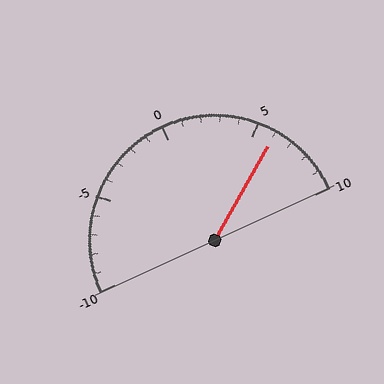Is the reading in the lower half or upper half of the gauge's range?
The reading is in the upper half of the range (-10 to 10).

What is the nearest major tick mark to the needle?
The nearest major tick mark is 5.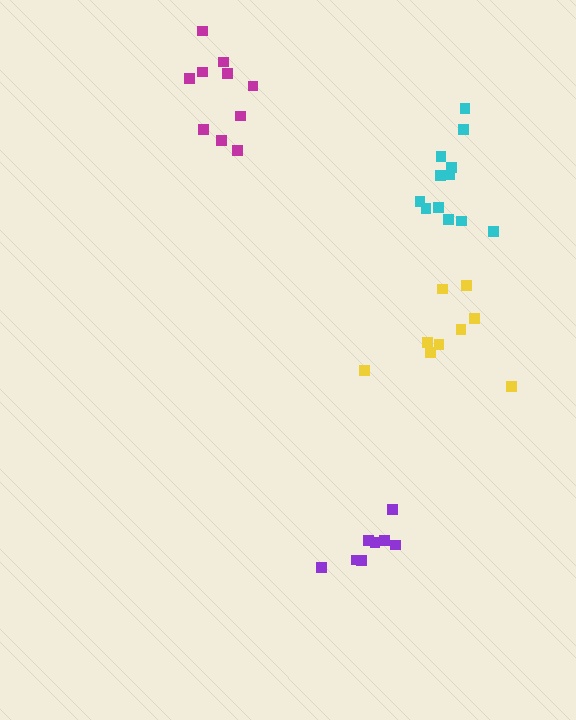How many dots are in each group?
Group 1: 9 dots, Group 2: 8 dots, Group 3: 12 dots, Group 4: 10 dots (39 total).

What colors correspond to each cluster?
The clusters are colored: yellow, purple, cyan, magenta.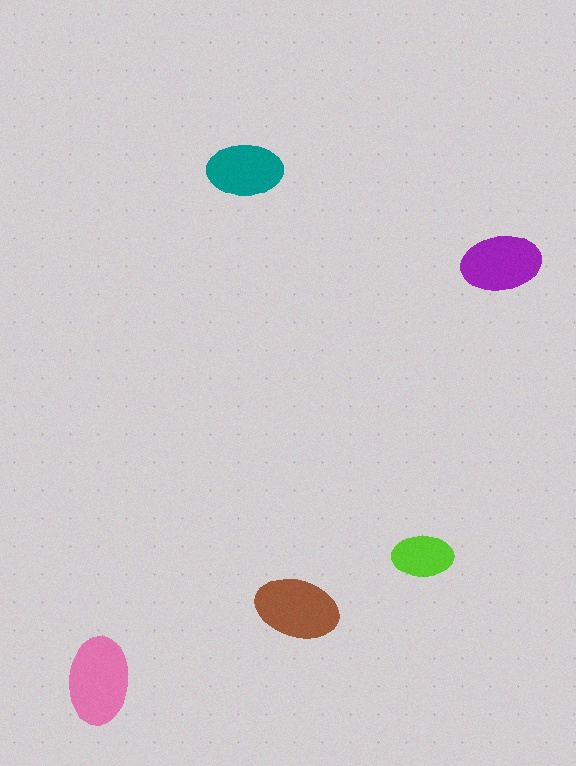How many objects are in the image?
There are 5 objects in the image.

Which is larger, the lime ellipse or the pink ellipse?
The pink one.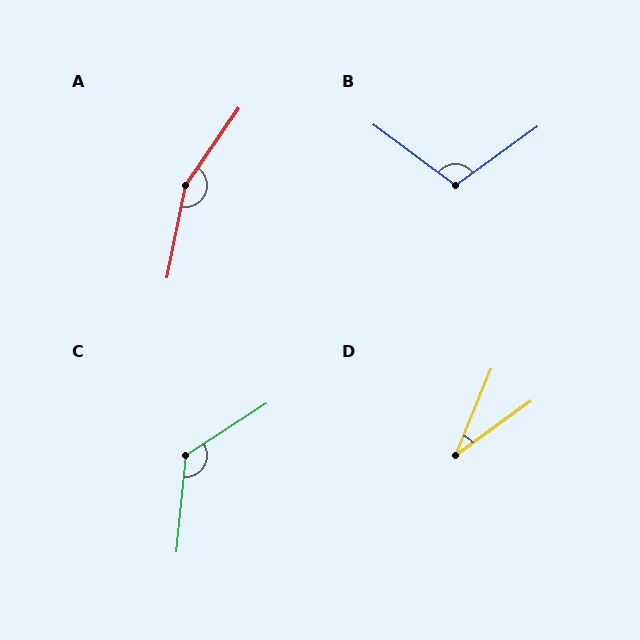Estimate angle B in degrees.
Approximately 108 degrees.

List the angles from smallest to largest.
D (32°), B (108°), C (128°), A (157°).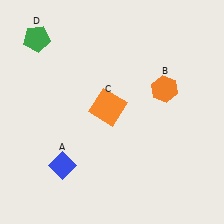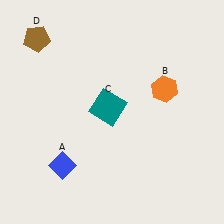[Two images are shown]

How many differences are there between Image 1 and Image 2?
There are 2 differences between the two images.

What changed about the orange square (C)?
In Image 1, C is orange. In Image 2, it changed to teal.